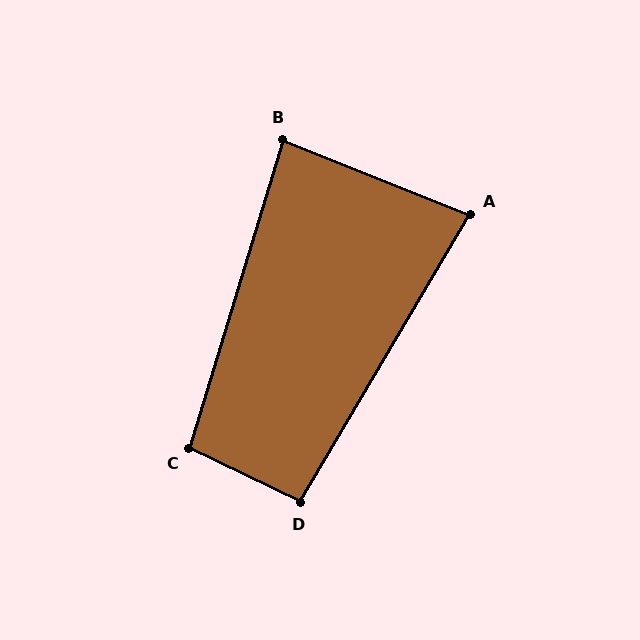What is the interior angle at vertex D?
Approximately 95 degrees (approximately right).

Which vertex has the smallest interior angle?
A, at approximately 81 degrees.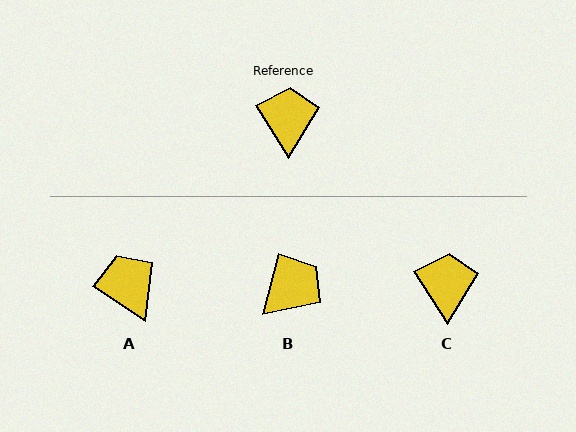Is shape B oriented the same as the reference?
No, it is off by about 47 degrees.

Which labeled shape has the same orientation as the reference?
C.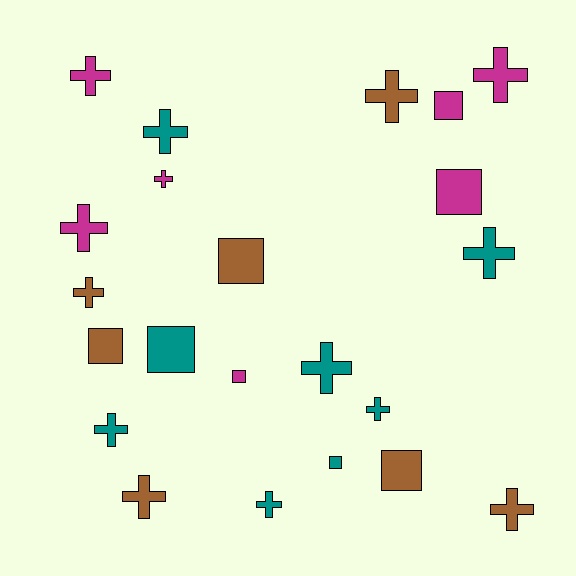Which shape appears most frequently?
Cross, with 14 objects.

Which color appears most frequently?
Teal, with 8 objects.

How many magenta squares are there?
There are 3 magenta squares.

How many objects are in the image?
There are 22 objects.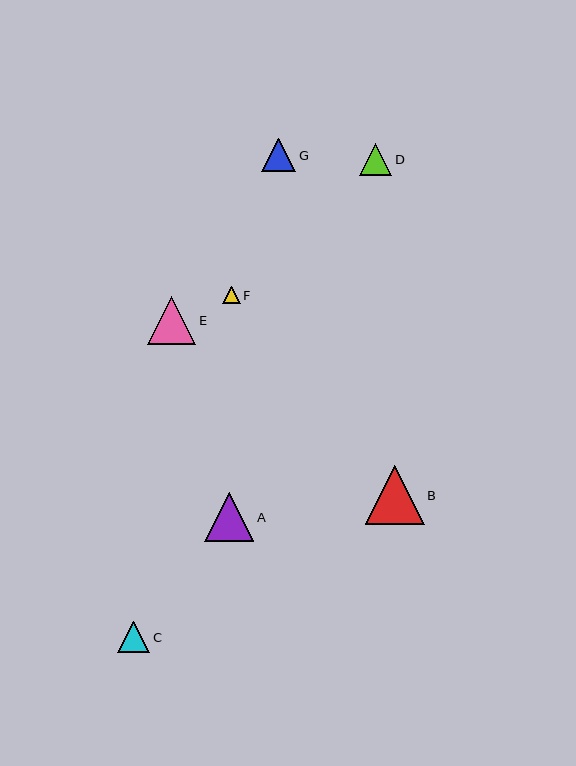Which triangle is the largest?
Triangle B is the largest with a size of approximately 59 pixels.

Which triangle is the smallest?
Triangle F is the smallest with a size of approximately 17 pixels.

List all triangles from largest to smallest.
From largest to smallest: B, A, E, G, D, C, F.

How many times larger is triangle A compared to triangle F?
Triangle A is approximately 2.8 times the size of triangle F.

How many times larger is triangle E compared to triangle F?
Triangle E is approximately 2.8 times the size of triangle F.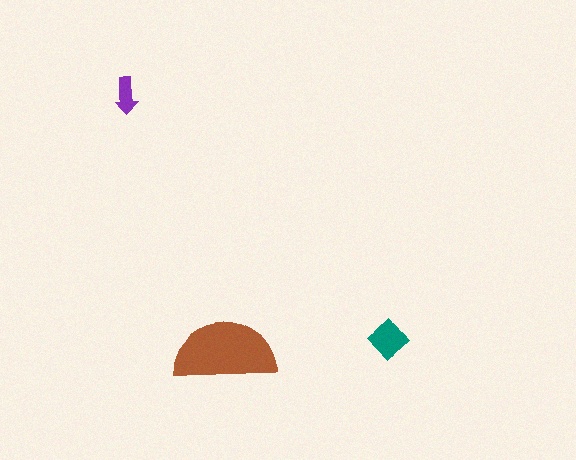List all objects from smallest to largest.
The purple arrow, the teal diamond, the brown semicircle.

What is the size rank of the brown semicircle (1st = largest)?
1st.